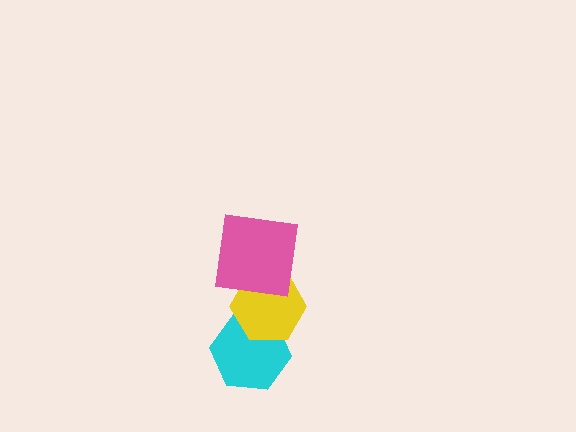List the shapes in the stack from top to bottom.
From top to bottom: the pink square, the yellow hexagon, the cyan hexagon.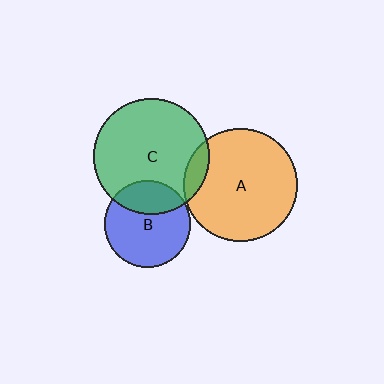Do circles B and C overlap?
Yes.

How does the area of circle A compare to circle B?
Approximately 1.7 times.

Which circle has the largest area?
Circle C (green).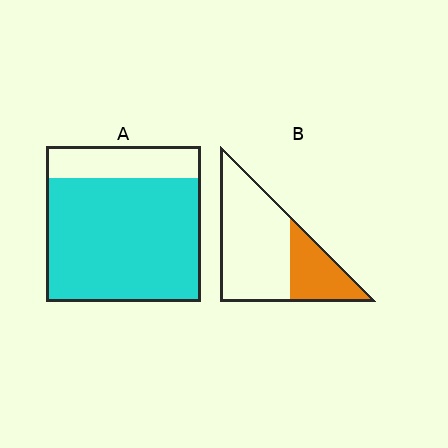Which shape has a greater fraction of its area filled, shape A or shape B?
Shape A.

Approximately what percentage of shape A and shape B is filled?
A is approximately 80% and B is approximately 30%.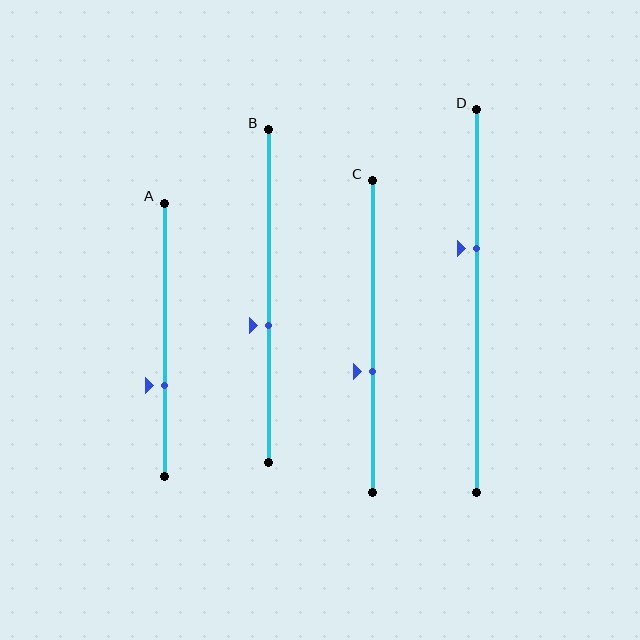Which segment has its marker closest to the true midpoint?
Segment B has its marker closest to the true midpoint.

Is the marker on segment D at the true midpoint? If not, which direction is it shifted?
No, the marker on segment D is shifted upward by about 14% of the segment length.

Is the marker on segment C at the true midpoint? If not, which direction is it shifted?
No, the marker on segment C is shifted downward by about 11% of the segment length.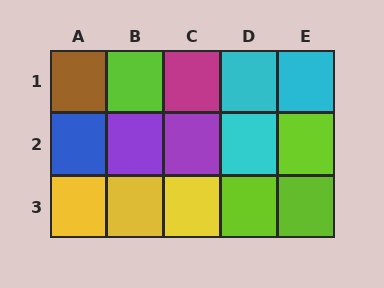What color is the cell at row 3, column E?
Lime.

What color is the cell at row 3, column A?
Yellow.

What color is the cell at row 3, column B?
Yellow.